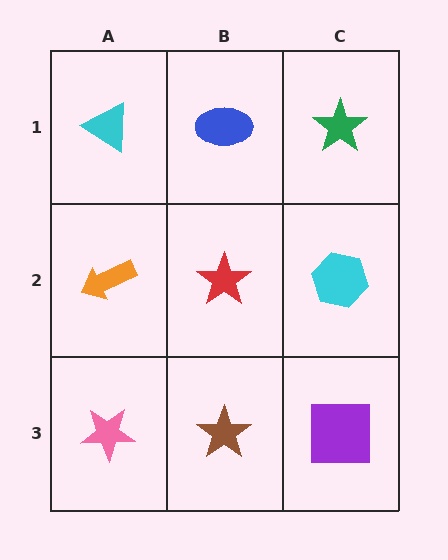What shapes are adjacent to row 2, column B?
A blue ellipse (row 1, column B), a brown star (row 3, column B), an orange arrow (row 2, column A), a cyan hexagon (row 2, column C).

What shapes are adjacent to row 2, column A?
A cyan triangle (row 1, column A), a pink star (row 3, column A), a red star (row 2, column B).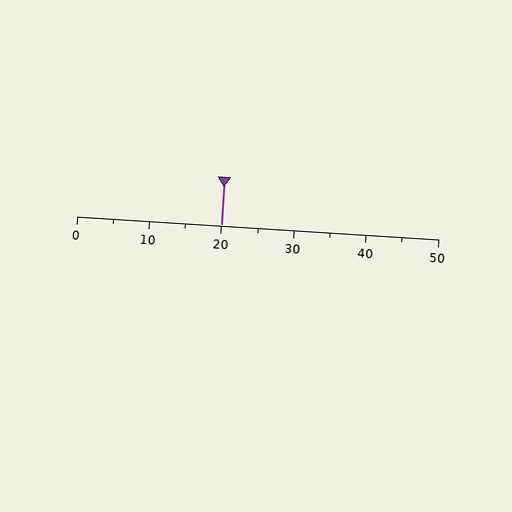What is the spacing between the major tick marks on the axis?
The major ticks are spaced 10 apart.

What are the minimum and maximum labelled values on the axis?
The axis runs from 0 to 50.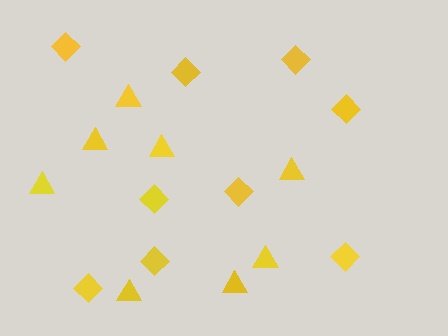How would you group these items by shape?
There are 2 groups: one group of diamonds (9) and one group of triangles (8).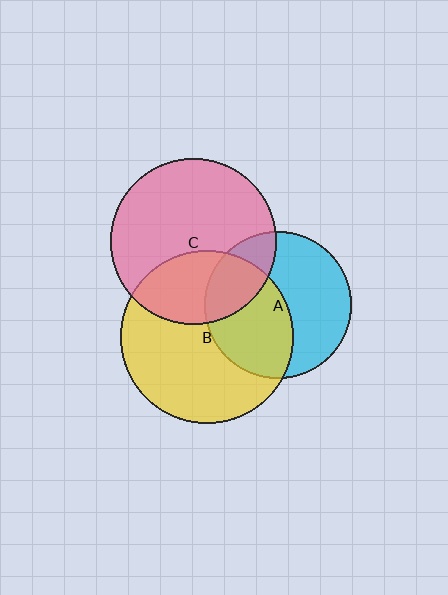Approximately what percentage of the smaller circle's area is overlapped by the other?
Approximately 50%.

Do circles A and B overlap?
Yes.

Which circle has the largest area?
Circle B (yellow).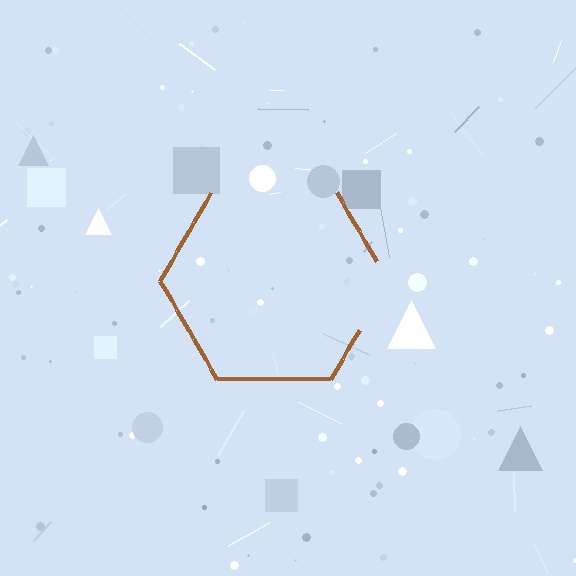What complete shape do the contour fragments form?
The contour fragments form a hexagon.